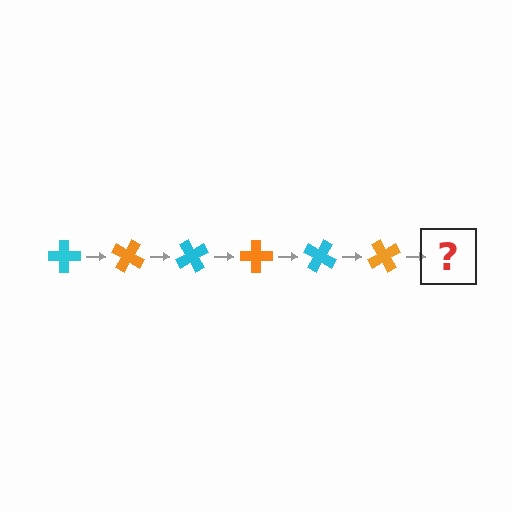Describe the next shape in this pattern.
It should be a cyan cross, rotated 180 degrees from the start.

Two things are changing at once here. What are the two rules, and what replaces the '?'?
The two rules are that it rotates 30 degrees each step and the color cycles through cyan and orange. The '?' should be a cyan cross, rotated 180 degrees from the start.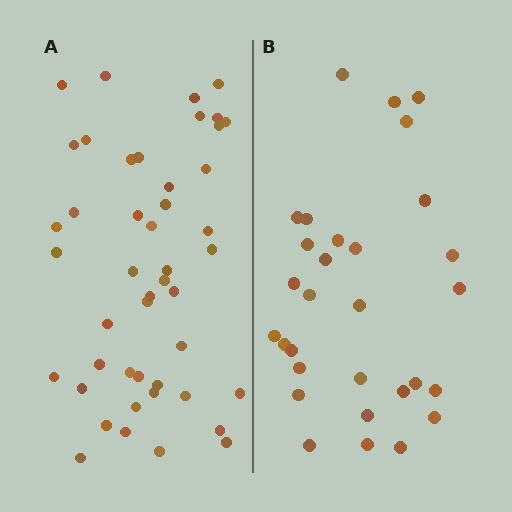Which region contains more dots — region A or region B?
Region A (the left region) has more dots.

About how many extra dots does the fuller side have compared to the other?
Region A has approximately 15 more dots than region B.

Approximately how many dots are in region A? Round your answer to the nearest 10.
About 50 dots. (The exact count is 46, which rounds to 50.)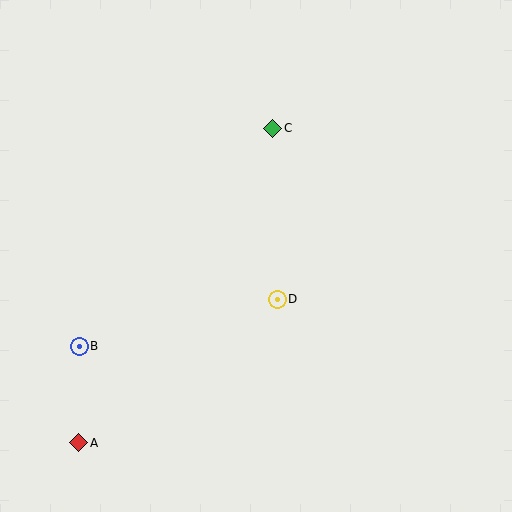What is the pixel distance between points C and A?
The distance between C and A is 369 pixels.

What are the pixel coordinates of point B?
Point B is at (79, 346).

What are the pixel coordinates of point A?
Point A is at (79, 443).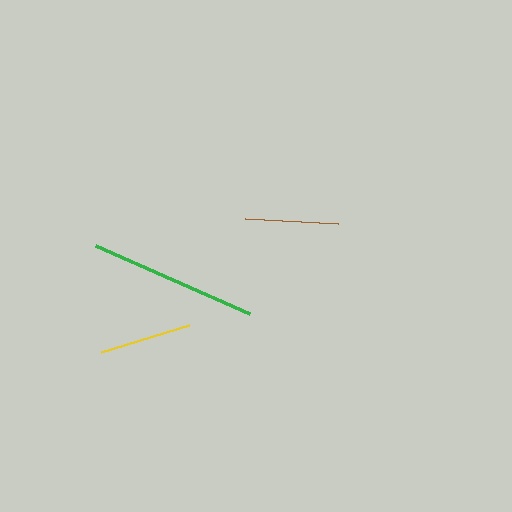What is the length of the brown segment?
The brown segment is approximately 93 pixels long.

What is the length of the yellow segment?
The yellow segment is approximately 92 pixels long.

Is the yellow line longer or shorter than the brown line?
The brown line is longer than the yellow line.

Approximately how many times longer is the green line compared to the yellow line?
The green line is approximately 1.8 times the length of the yellow line.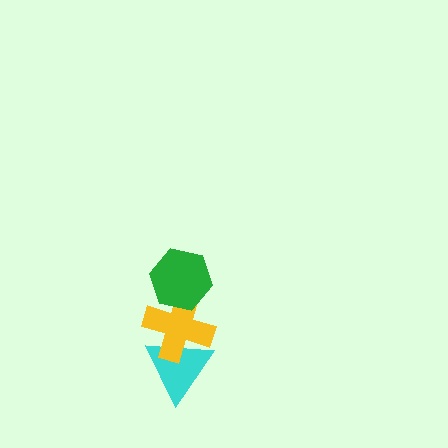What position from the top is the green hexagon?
The green hexagon is 1st from the top.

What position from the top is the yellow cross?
The yellow cross is 2nd from the top.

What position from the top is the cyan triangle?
The cyan triangle is 3rd from the top.